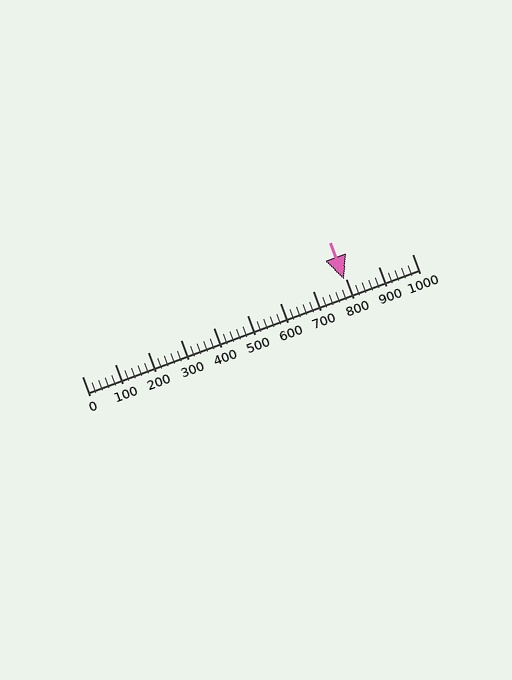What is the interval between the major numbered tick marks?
The major tick marks are spaced 100 units apart.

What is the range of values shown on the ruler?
The ruler shows values from 0 to 1000.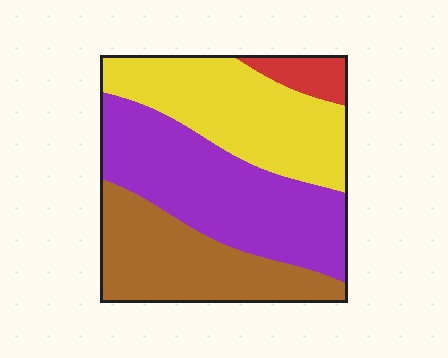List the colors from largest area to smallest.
From largest to smallest: purple, yellow, brown, red.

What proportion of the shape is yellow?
Yellow takes up about one third (1/3) of the shape.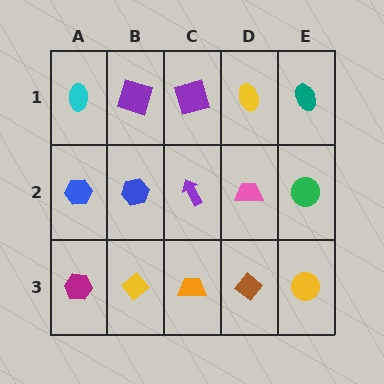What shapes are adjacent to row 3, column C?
A purple arrow (row 2, column C), a yellow diamond (row 3, column B), a brown diamond (row 3, column D).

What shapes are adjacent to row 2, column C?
A purple square (row 1, column C), an orange trapezoid (row 3, column C), a blue hexagon (row 2, column B), a pink trapezoid (row 2, column D).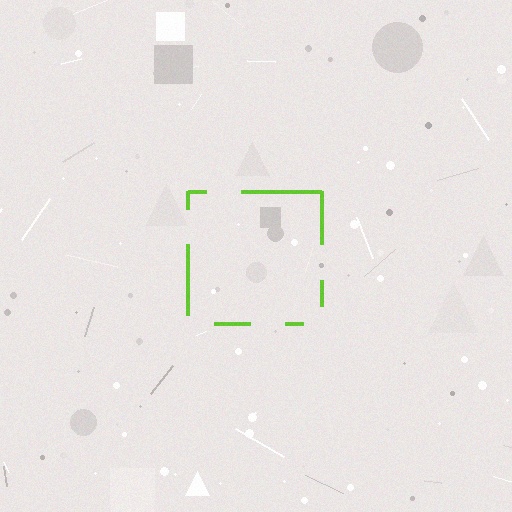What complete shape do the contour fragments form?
The contour fragments form a square.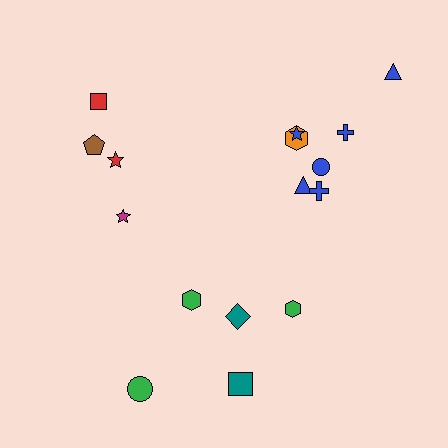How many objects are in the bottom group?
There are 5 objects.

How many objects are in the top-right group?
There are 7 objects.